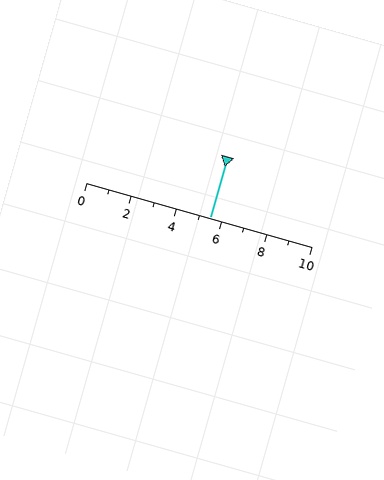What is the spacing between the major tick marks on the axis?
The major ticks are spaced 2 apart.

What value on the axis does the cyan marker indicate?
The marker indicates approximately 5.5.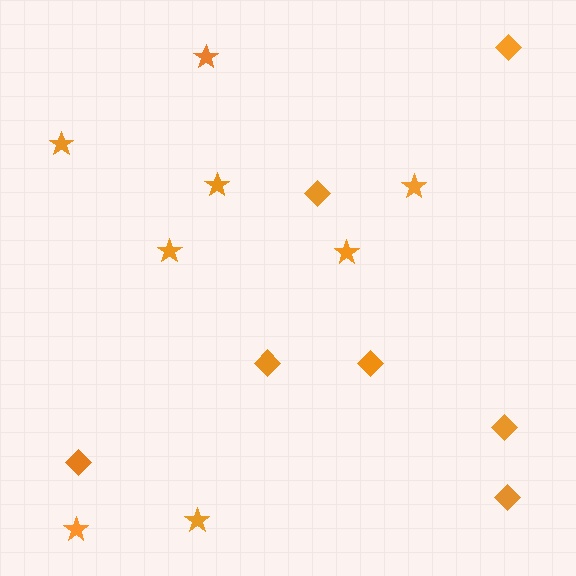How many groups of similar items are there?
There are 2 groups: one group of diamonds (7) and one group of stars (8).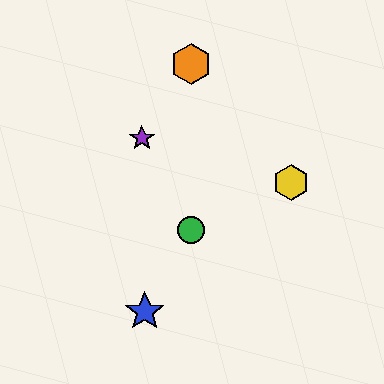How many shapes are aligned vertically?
3 shapes (the red circle, the green circle, the orange hexagon) are aligned vertically.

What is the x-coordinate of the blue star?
The blue star is at x≈145.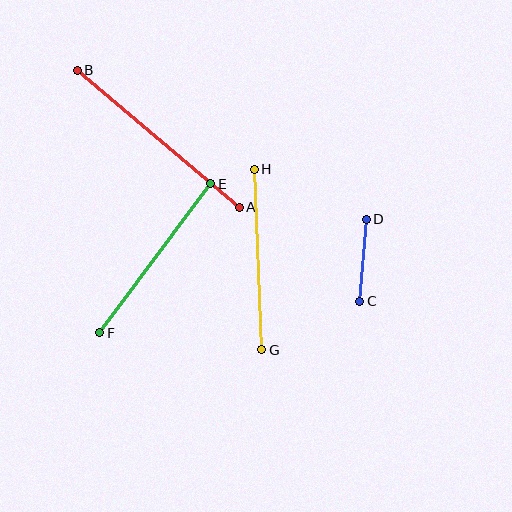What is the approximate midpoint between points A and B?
The midpoint is at approximately (158, 139) pixels.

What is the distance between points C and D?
The distance is approximately 82 pixels.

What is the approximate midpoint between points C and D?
The midpoint is at approximately (363, 260) pixels.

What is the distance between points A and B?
The distance is approximately 212 pixels.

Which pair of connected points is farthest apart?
Points A and B are farthest apart.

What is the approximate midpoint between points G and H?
The midpoint is at approximately (258, 259) pixels.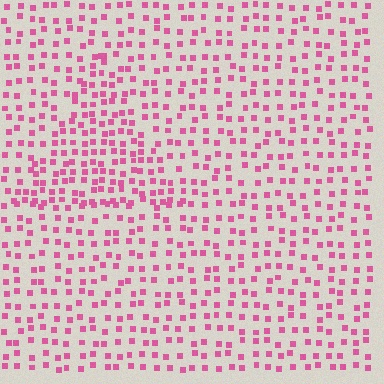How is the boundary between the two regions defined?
The boundary is defined by a change in element density (approximately 1.6x ratio). All elements are the same color, size, and shape.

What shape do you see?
I see a triangle.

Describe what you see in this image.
The image contains small pink elements arranged at two different densities. A triangle-shaped region is visible where the elements are more densely packed than the surrounding area.